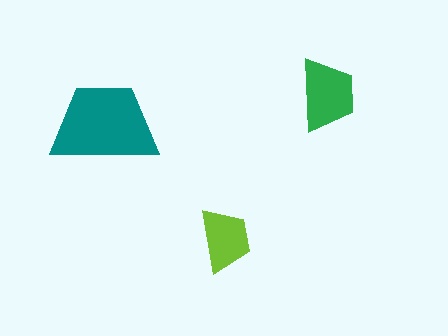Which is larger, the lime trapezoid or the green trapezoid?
The green one.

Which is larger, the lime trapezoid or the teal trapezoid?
The teal one.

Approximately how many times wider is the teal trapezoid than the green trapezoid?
About 1.5 times wider.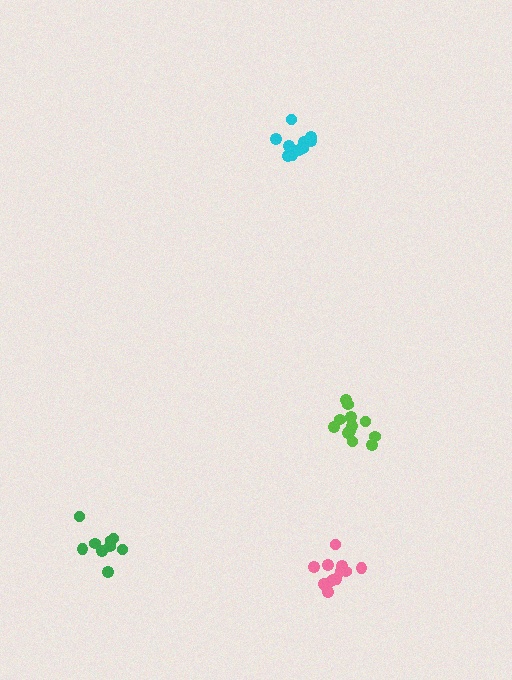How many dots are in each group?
Group 1: 9 dots, Group 2: 13 dots, Group 3: 10 dots, Group 4: 13 dots (45 total).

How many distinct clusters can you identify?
There are 4 distinct clusters.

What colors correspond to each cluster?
The clusters are colored: green, lime, cyan, pink.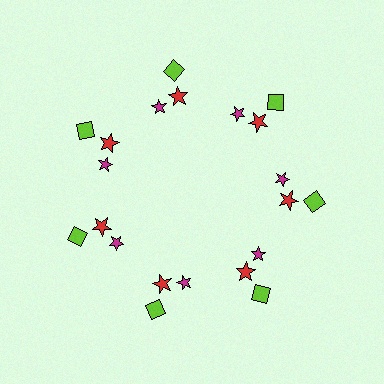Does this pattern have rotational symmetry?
Yes, this pattern has 7-fold rotational symmetry. It looks the same after rotating 51 degrees around the center.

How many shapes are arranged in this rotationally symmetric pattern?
There are 21 shapes, arranged in 7 groups of 3.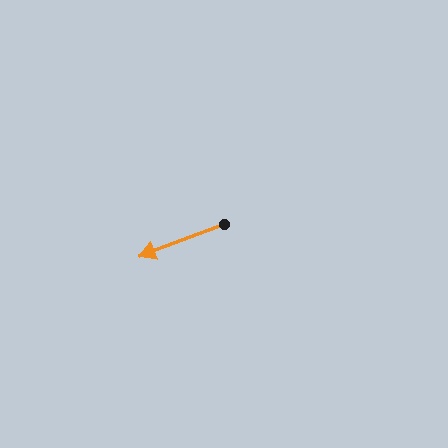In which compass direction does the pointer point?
West.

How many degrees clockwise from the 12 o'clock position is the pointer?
Approximately 249 degrees.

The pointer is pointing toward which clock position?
Roughly 8 o'clock.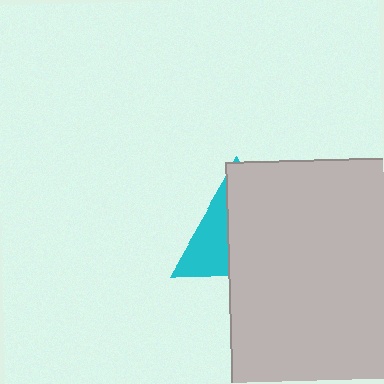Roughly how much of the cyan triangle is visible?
A small part of it is visible (roughly 35%).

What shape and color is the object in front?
The object in front is a light gray square.